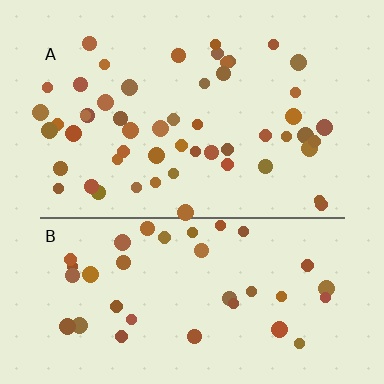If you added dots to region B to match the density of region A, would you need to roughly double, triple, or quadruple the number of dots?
Approximately double.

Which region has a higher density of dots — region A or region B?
A (the top).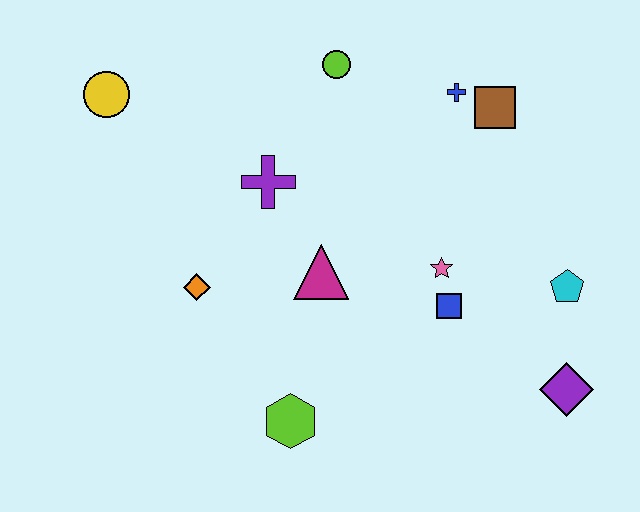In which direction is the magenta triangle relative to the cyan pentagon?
The magenta triangle is to the left of the cyan pentagon.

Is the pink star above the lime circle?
No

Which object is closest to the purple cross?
The magenta triangle is closest to the purple cross.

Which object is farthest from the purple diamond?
The yellow circle is farthest from the purple diamond.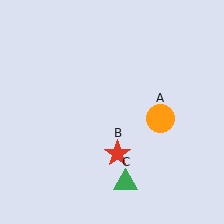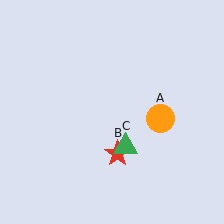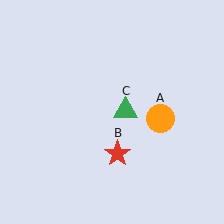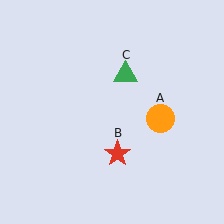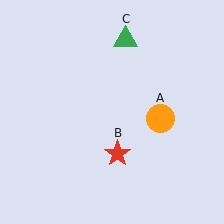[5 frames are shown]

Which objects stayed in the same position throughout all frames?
Orange circle (object A) and red star (object B) remained stationary.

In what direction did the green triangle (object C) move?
The green triangle (object C) moved up.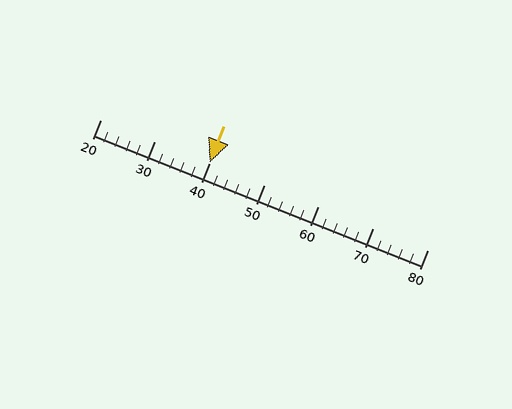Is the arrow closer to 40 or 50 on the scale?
The arrow is closer to 40.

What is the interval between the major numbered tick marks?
The major tick marks are spaced 10 units apart.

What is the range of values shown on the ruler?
The ruler shows values from 20 to 80.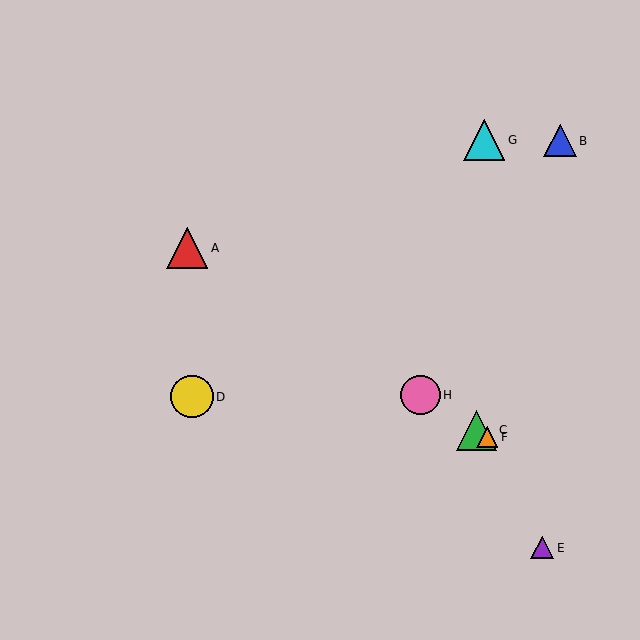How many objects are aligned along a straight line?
4 objects (A, C, F, H) are aligned along a straight line.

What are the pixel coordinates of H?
Object H is at (421, 395).